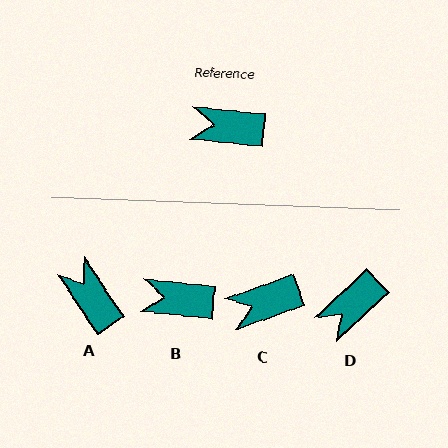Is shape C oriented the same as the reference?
No, it is off by about 25 degrees.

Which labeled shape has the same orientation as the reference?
B.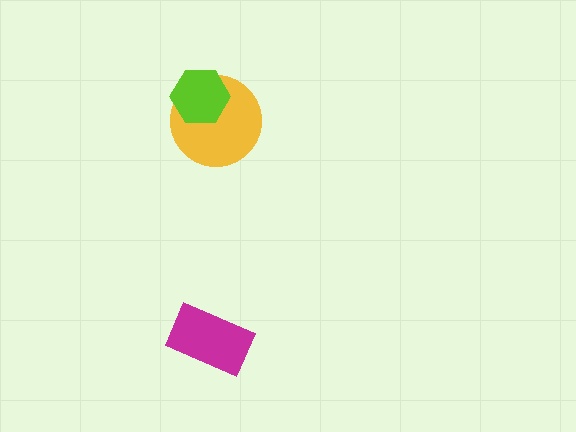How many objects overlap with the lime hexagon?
1 object overlaps with the lime hexagon.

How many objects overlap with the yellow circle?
1 object overlaps with the yellow circle.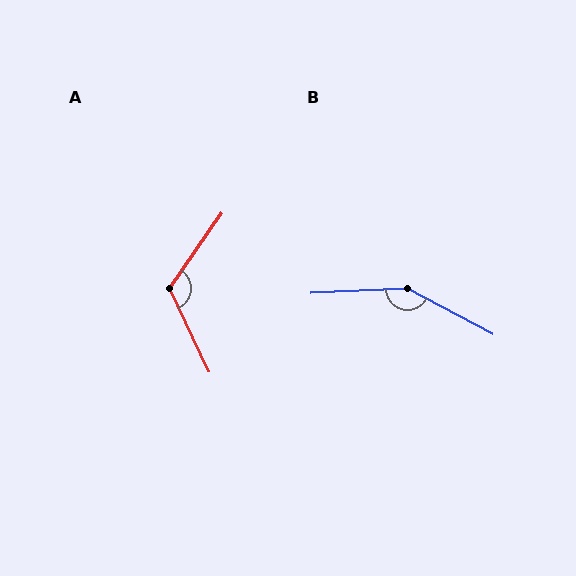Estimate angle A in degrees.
Approximately 120 degrees.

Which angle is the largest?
B, at approximately 150 degrees.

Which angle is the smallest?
A, at approximately 120 degrees.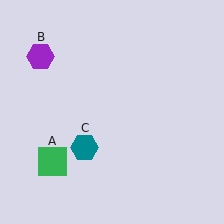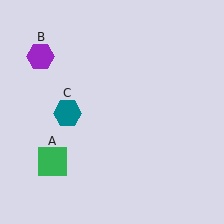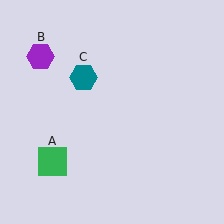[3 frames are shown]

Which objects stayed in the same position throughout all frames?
Green square (object A) and purple hexagon (object B) remained stationary.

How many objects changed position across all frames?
1 object changed position: teal hexagon (object C).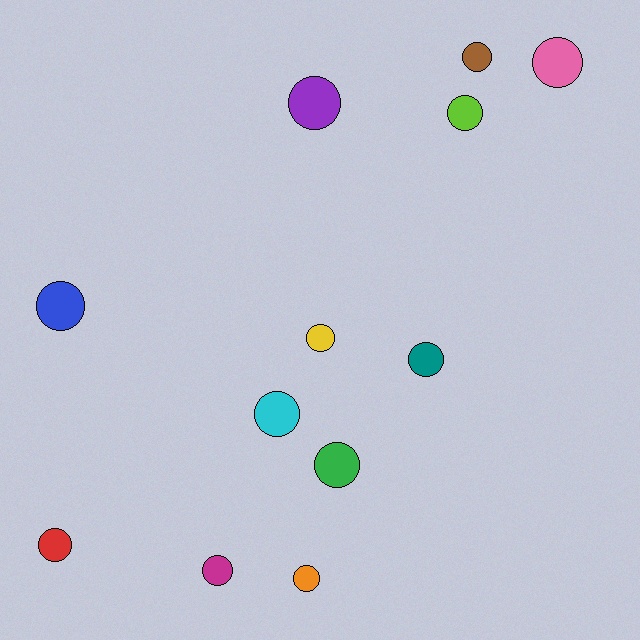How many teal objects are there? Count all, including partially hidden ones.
There is 1 teal object.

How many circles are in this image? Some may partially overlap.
There are 12 circles.